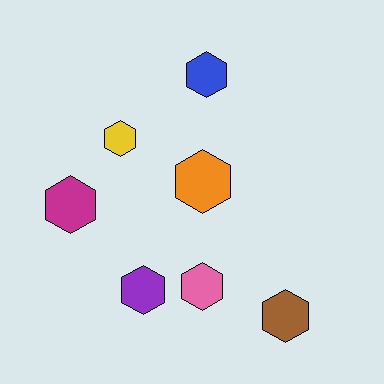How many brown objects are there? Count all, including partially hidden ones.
There is 1 brown object.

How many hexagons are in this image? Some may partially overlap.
There are 7 hexagons.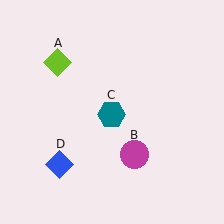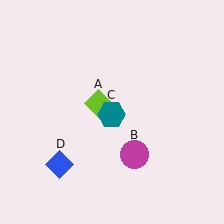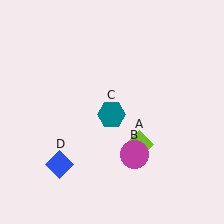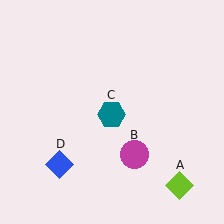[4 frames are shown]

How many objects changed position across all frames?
1 object changed position: lime diamond (object A).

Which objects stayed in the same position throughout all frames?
Magenta circle (object B) and teal hexagon (object C) and blue diamond (object D) remained stationary.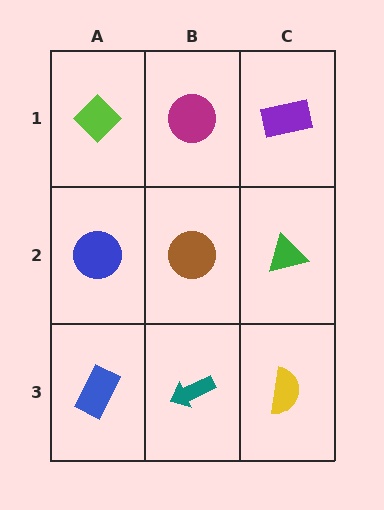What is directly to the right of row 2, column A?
A brown circle.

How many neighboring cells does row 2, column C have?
3.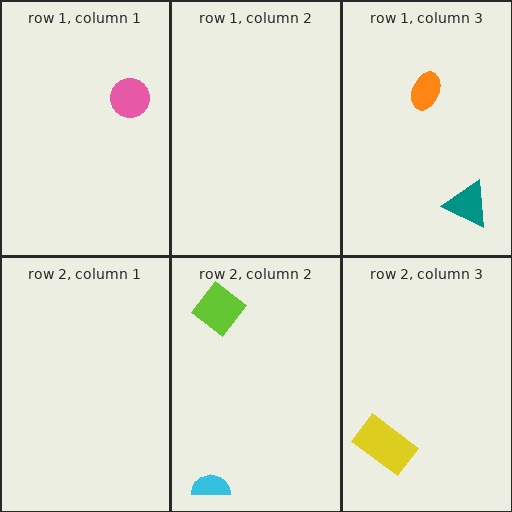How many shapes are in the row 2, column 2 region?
2.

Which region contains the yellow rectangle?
The row 2, column 3 region.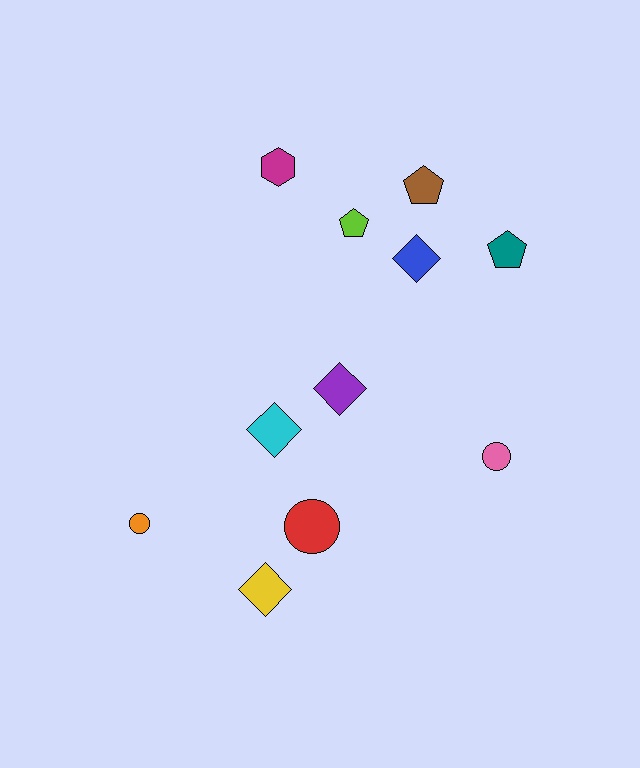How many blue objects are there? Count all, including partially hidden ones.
There is 1 blue object.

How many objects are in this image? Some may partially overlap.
There are 11 objects.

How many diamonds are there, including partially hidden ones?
There are 4 diamonds.